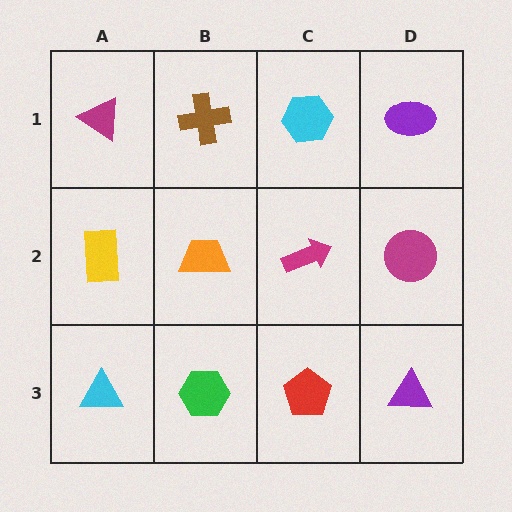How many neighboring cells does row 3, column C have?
3.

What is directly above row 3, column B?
An orange trapezoid.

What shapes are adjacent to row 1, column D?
A magenta circle (row 2, column D), a cyan hexagon (row 1, column C).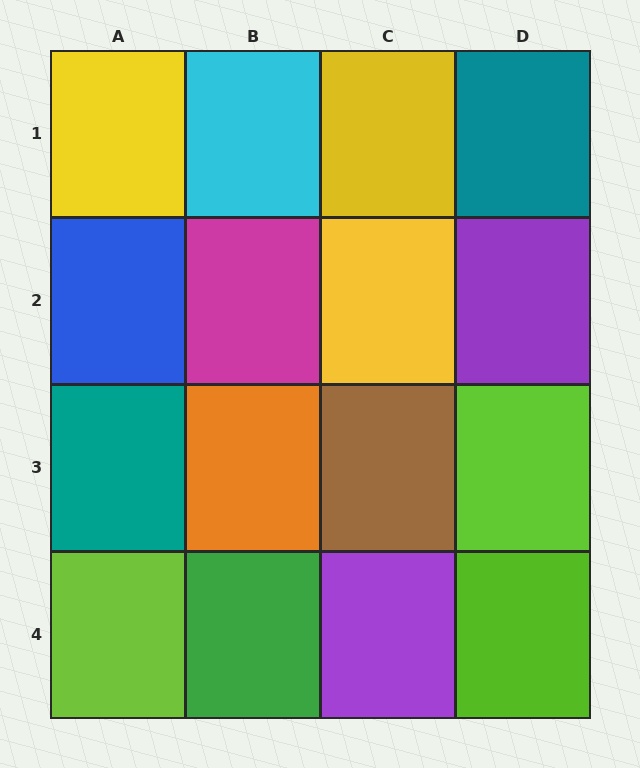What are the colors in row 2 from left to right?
Blue, magenta, yellow, purple.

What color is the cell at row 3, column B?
Orange.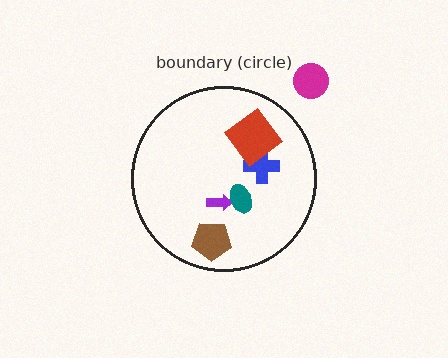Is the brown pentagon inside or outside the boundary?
Inside.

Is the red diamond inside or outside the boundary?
Inside.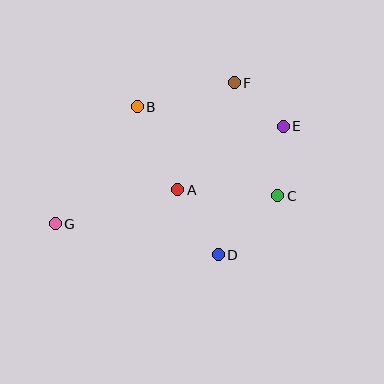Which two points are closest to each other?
Points E and F are closest to each other.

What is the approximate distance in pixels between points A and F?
The distance between A and F is approximately 121 pixels.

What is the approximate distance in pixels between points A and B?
The distance between A and B is approximately 92 pixels.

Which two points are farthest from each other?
Points E and G are farthest from each other.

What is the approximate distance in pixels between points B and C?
The distance between B and C is approximately 166 pixels.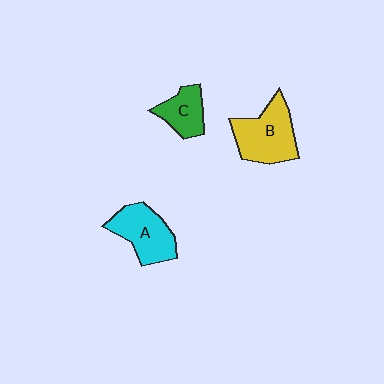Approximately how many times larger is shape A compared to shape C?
Approximately 1.5 times.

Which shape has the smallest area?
Shape C (green).